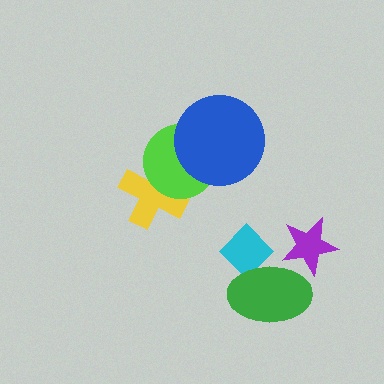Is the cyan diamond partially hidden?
Yes, it is partially covered by another shape.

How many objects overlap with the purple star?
1 object overlaps with the purple star.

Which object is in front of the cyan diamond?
The green ellipse is in front of the cyan diamond.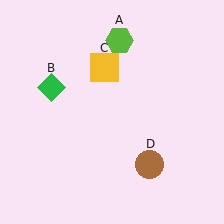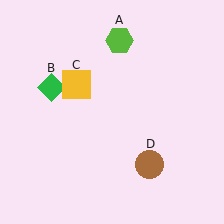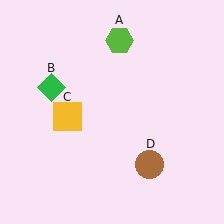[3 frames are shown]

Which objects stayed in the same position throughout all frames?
Lime hexagon (object A) and green diamond (object B) and brown circle (object D) remained stationary.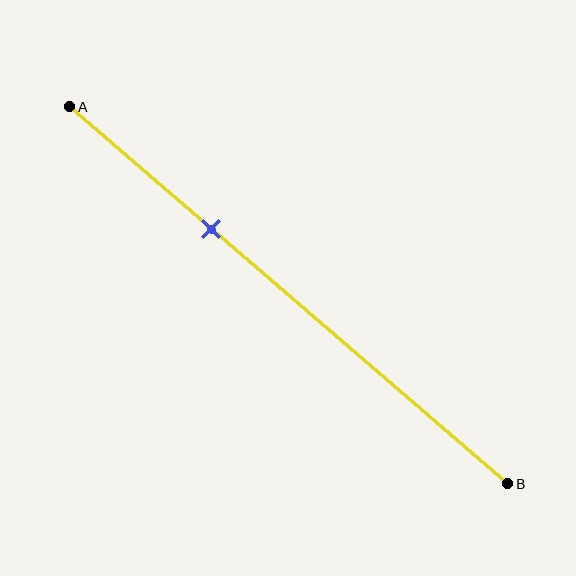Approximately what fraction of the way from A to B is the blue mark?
The blue mark is approximately 30% of the way from A to B.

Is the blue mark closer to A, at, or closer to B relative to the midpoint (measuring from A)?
The blue mark is closer to point A than the midpoint of segment AB.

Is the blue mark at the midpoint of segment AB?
No, the mark is at about 30% from A, not at the 50% midpoint.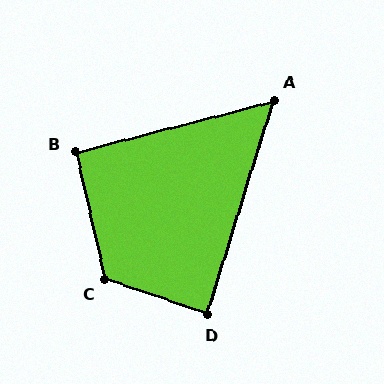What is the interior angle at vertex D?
Approximately 88 degrees (approximately right).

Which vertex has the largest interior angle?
C, at approximately 122 degrees.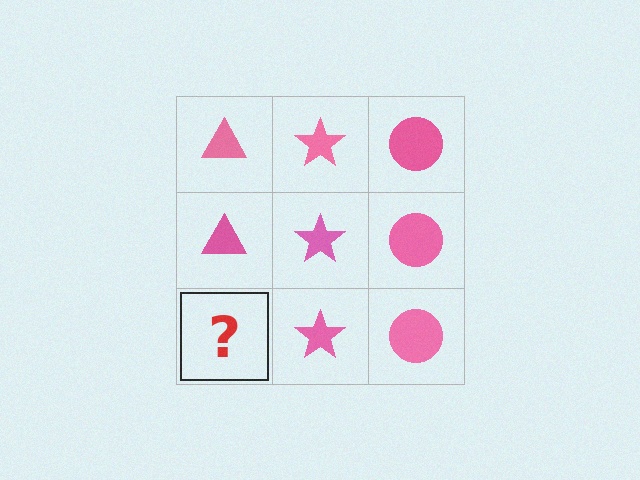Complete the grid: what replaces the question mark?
The question mark should be replaced with a pink triangle.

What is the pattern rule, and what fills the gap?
The rule is that each column has a consistent shape. The gap should be filled with a pink triangle.